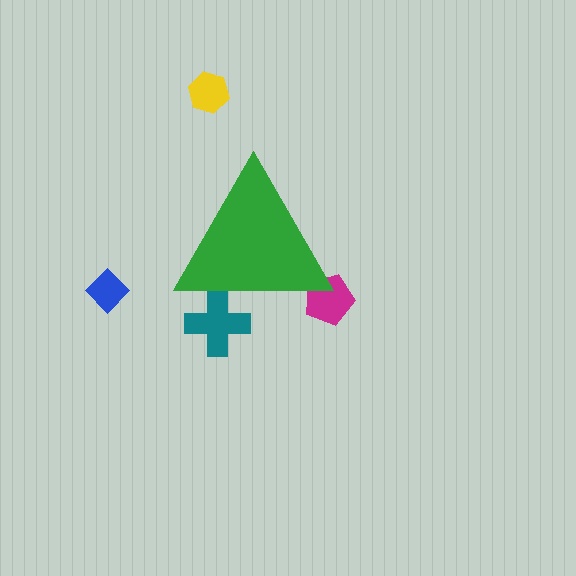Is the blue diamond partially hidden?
No, the blue diamond is fully visible.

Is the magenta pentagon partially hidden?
Yes, the magenta pentagon is partially hidden behind the green triangle.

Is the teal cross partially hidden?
Yes, the teal cross is partially hidden behind the green triangle.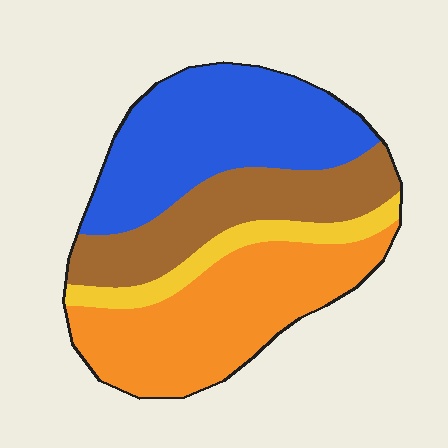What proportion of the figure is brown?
Brown covers 23% of the figure.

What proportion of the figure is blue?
Blue takes up about one third (1/3) of the figure.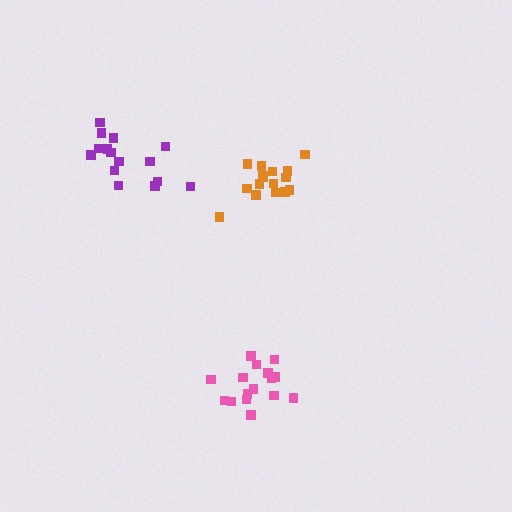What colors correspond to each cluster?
The clusters are colored: purple, orange, pink.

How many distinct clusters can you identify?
There are 3 distinct clusters.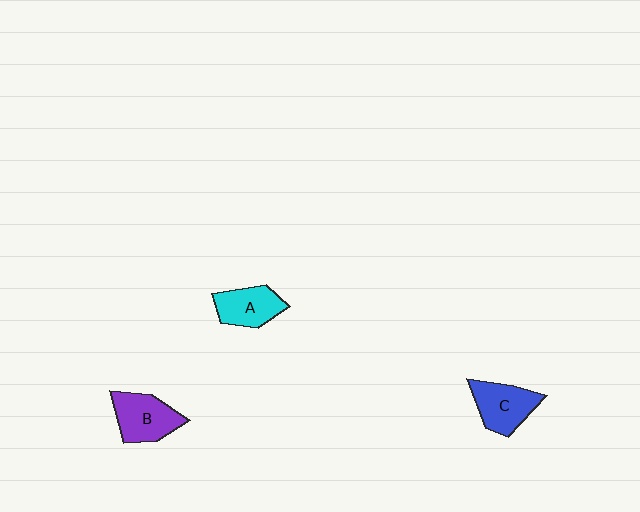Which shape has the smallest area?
Shape A (cyan).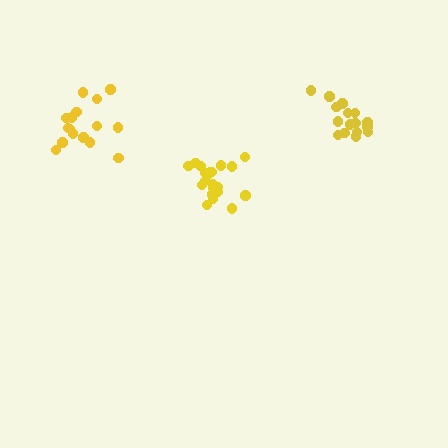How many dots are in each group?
Group 1: 21 dots, Group 2: 16 dots, Group 3: 16 dots (53 total).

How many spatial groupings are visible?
There are 3 spatial groupings.